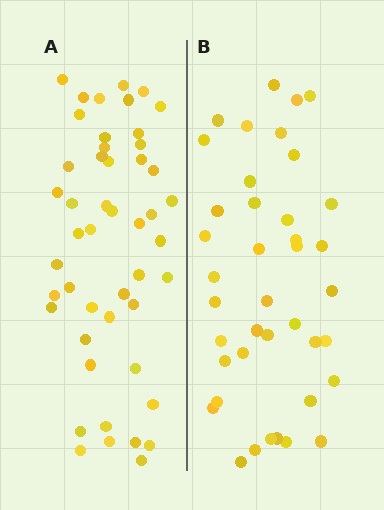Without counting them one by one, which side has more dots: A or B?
Region A (the left region) has more dots.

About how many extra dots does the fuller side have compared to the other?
Region A has roughly 8 or so more dots than region B.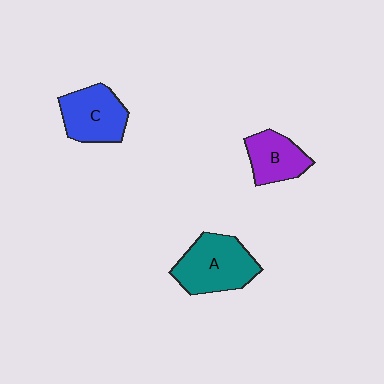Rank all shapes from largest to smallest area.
From largest to smallest: A (teal), C (blue), B (purple).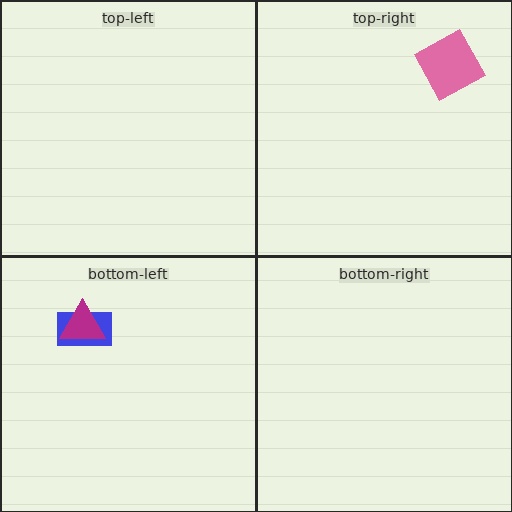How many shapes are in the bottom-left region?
2.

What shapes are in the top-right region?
The pink square.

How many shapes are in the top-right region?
1.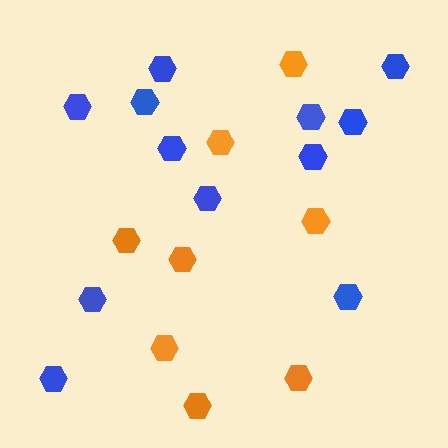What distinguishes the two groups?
There are 2 groups: one group of orange hexagons (8) and one group of blue hexagons (12).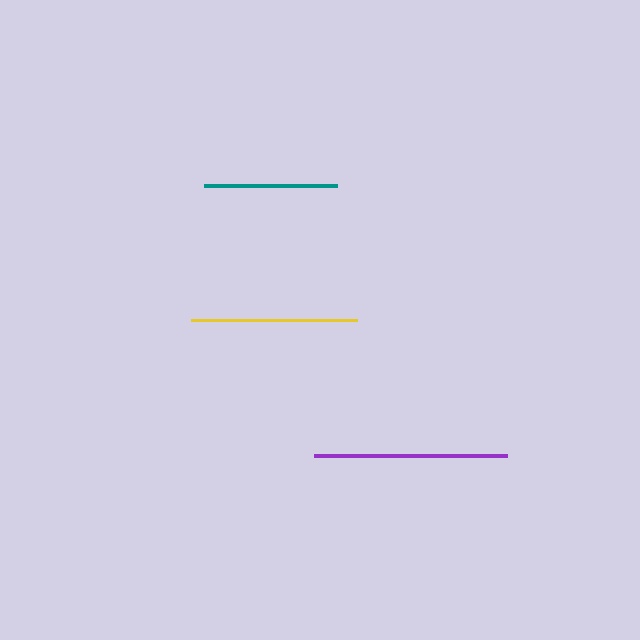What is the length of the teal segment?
The teal segment is approximately 133 pixels long.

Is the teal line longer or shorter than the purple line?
The purple line is longer than the teal line.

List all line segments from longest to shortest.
From longest to shortest: purple, yellow, teal.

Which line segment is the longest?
The purple line is the longest at approximately 193 pixels.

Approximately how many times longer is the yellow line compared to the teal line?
The yellow line is approximately 1.2 times the length of the teal line.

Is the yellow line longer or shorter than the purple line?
The purple line is longer than the yellow line.